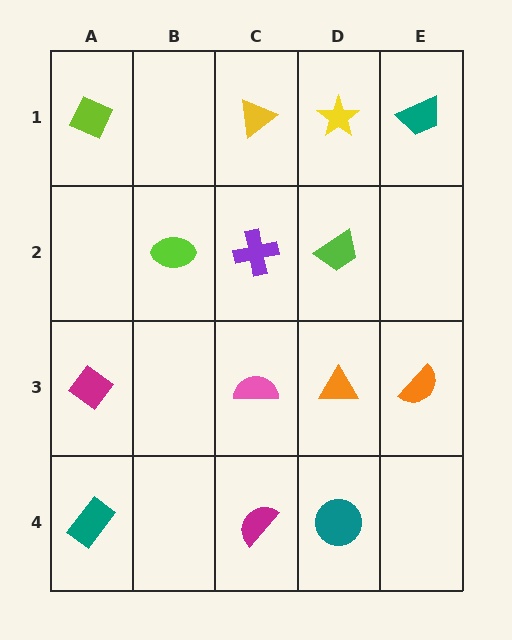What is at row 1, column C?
A yellow triangle.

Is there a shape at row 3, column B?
No, that cell is empty.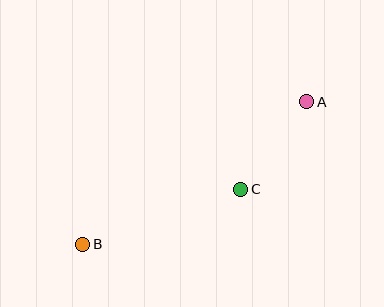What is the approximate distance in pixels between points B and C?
The distance between B and C is approximately 167 pixels.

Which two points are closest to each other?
Points A and C are closest to each other.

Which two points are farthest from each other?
Points A and B are farthest from each other.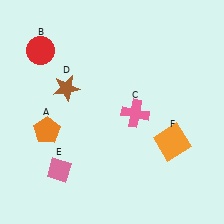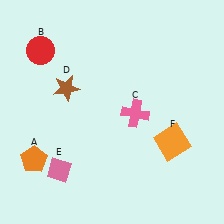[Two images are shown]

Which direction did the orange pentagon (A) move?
The orange pentagon (A) moved down.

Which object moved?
The orange pentagon (A) moved down.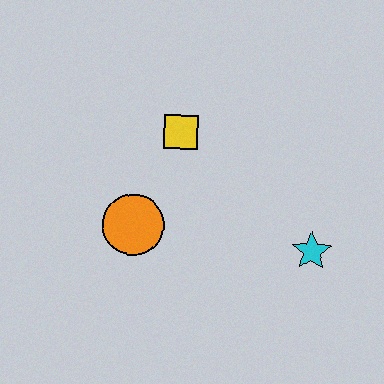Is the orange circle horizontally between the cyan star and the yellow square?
No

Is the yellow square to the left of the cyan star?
Yes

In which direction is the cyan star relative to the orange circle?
The cyan star is to the right of the orange circle.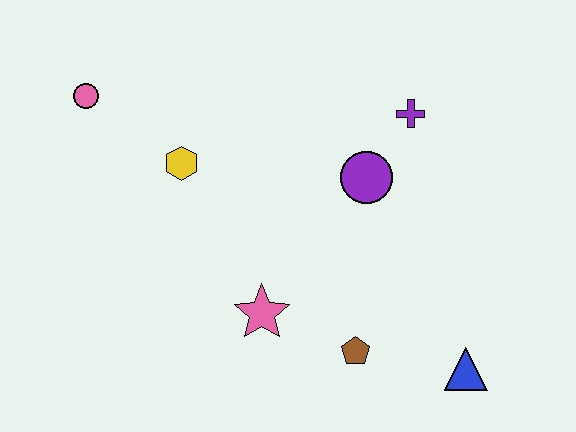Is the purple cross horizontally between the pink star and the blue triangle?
Yes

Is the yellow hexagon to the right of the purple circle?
No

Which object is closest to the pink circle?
The yellow hexagon is closest to the pink circle.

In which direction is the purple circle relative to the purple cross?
The purple circle is below the purple cross.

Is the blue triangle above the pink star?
No